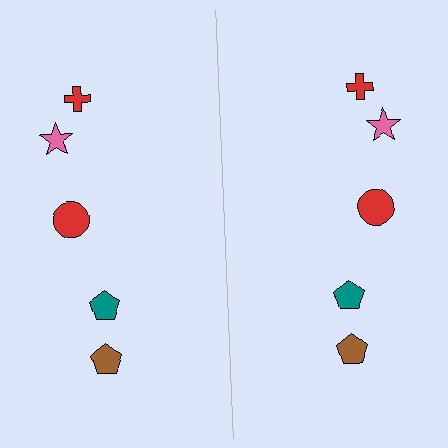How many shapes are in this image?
There are 10 shapes in this image.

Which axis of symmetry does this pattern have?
The pattern has a vertical axis of symmetry running through the center of the image.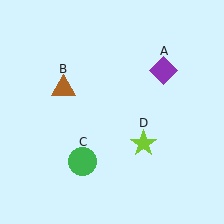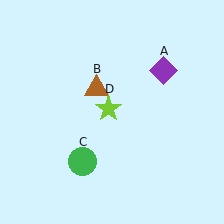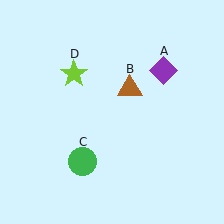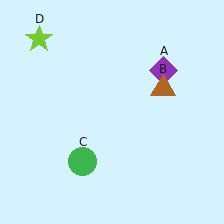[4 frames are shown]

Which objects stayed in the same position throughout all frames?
Purple diamond (object A) and green circle (object C) remained stationary.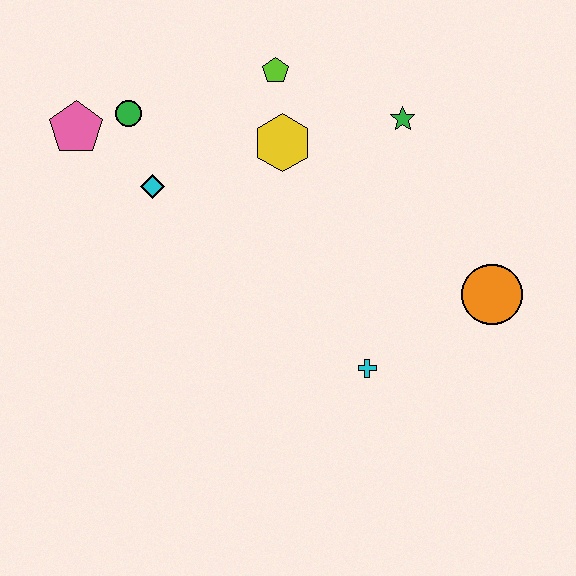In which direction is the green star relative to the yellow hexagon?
The green star is to the right of the yellow hexagon.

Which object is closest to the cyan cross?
The orange circle is closest to the cyan cross.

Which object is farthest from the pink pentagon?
The orange circle is farthest from the pink pentagon.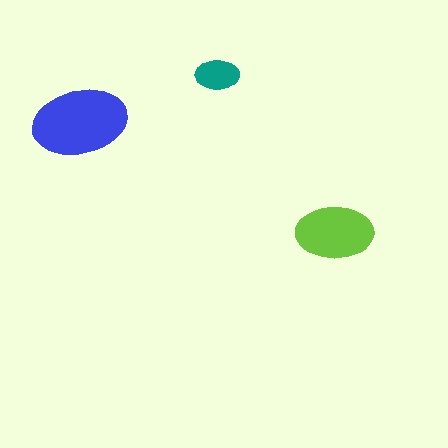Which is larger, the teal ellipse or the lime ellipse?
The lime one.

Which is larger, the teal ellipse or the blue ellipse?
The blue one.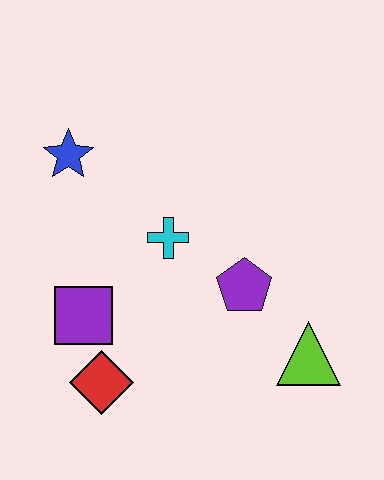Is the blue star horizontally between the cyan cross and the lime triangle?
No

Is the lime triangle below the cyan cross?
Yes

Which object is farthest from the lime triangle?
The blue star is farthest from the lime triangle.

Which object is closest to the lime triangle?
The purple pentagon is closest to the lime triangle.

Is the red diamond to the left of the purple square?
No